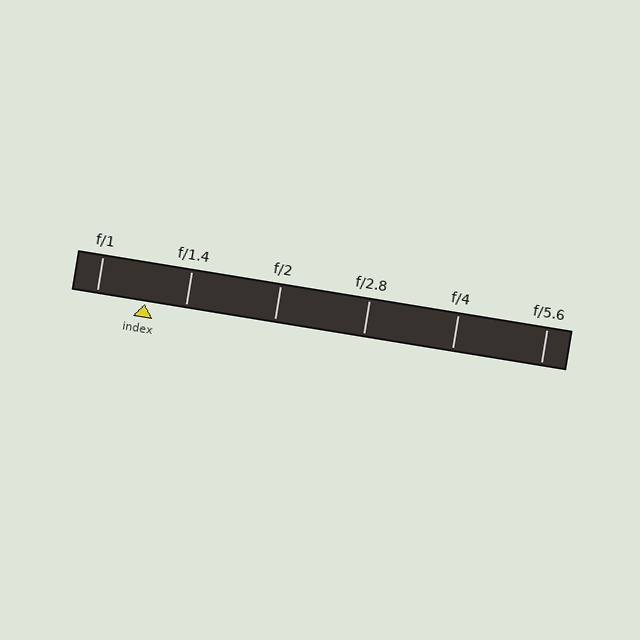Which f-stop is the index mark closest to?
The index mark is closest to f/1.4.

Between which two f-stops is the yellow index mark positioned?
The index mark is between f/1 and f/1.4.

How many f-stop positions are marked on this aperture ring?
There are 6 f-stop positions marked.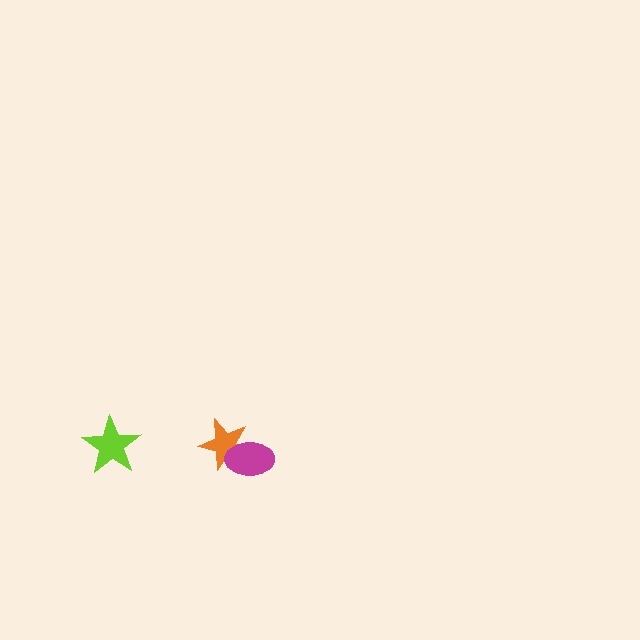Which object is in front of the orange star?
The magenta ellipse is in front of the orange star.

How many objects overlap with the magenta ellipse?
1 object overlaps with the magenta ellipse.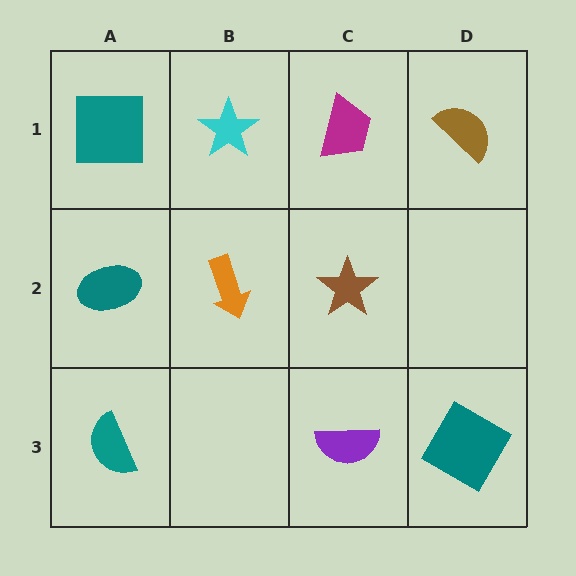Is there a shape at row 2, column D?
No, that cell is empty.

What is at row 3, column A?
A teal semicircle.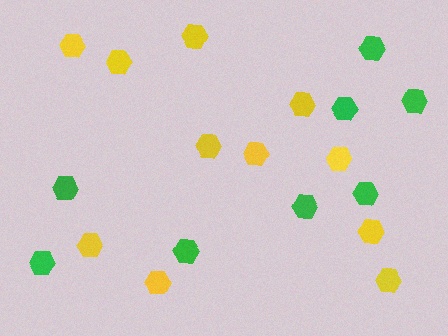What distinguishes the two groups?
There are 2 groups: one group of yellow hexagons (11) and one group of green hexagons (8).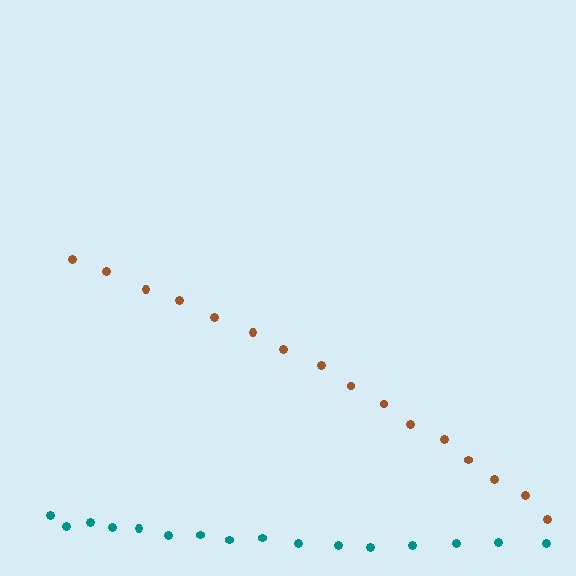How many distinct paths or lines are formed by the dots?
There are 2 distinct paths.